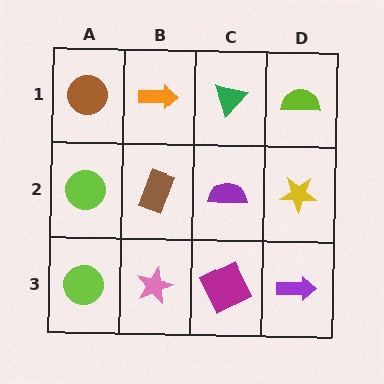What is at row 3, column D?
A purple arrow.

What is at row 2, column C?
A purple semicircle.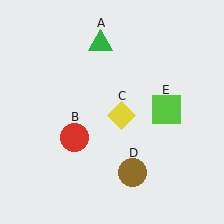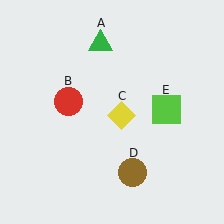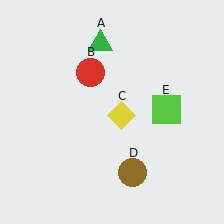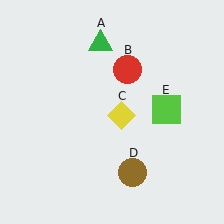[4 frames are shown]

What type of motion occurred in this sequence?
The red circle (object B) rotated clockwise around the center of the scene.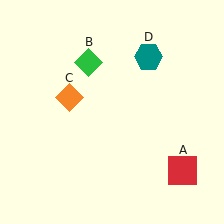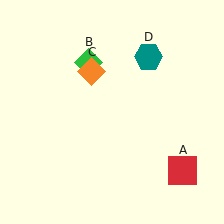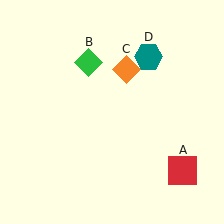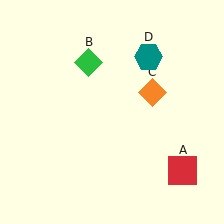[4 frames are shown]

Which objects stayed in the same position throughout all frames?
Red square (object A) and green diamond (object B) and teal hexagon (object D) remained stationary.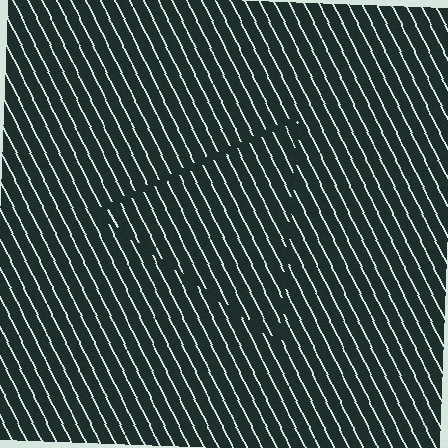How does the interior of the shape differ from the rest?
The interior of the shape contains the same grating, shifted by half a period — the contour is defined by the phase discontinuity where line-ends from the inner and outer gratings abut.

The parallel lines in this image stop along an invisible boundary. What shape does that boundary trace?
An illusory triangle. The interior of the shape contains the same grating, shifted by half a period — the contour is defined by the phase discontinuity where line-ends from the inner and outer gratings abut.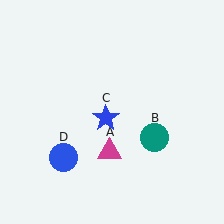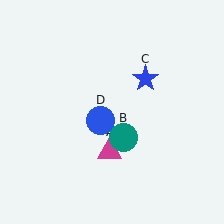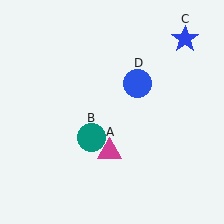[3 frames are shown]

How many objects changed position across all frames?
3 objects changed position: teal circle (object B), blue star (object C), blue circle (object D).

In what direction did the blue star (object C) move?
The blue star (object C) moved up and to the right.